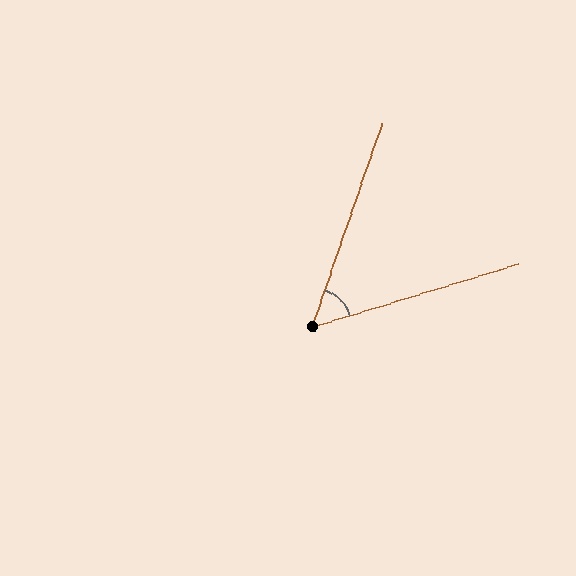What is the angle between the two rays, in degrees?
Approximately 54 degrees.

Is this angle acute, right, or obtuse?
It is acute.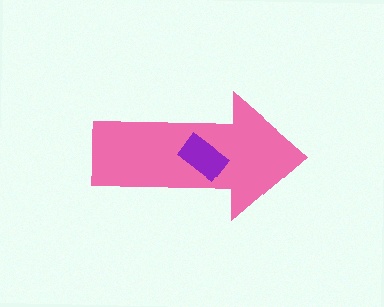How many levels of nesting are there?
2.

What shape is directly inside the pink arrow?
The purple rectangle.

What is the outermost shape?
The pink arrow.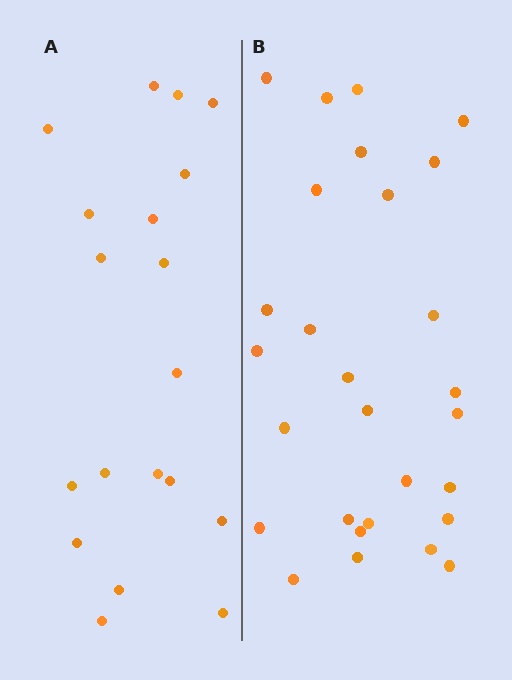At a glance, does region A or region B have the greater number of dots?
Region B (the right region) has more dots.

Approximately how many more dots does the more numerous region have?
Region B has roughly 8 or so more dots than region A.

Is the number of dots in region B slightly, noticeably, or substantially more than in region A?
Region B has substantially more. The ratio is roughly 1.5 to 1.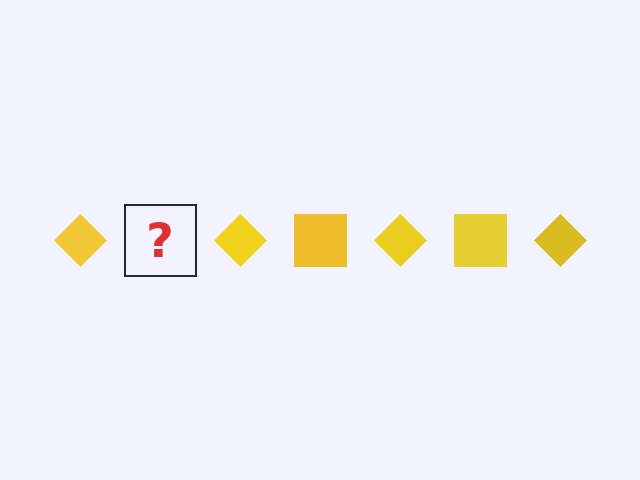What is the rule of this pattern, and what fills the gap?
The rule is that the pattern cycles through diamond, square shapes in yellow. The gap should be filled with a yellow square.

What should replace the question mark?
The question mark should be replaced with a yellow square.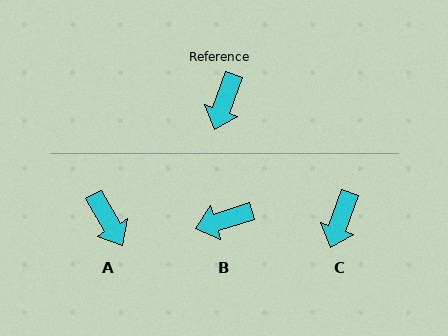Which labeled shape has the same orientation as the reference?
C.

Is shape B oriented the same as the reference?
No, it is off by about 54 degrees.